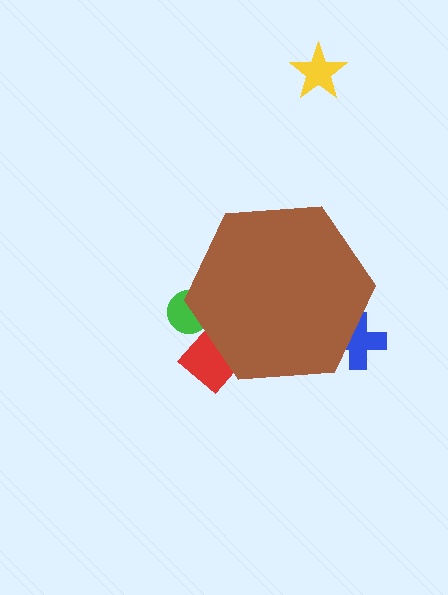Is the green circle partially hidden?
Yes, the green circle is partially hidden behind the brown hexagon.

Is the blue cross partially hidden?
Yes, the blue cross is partially hidden behind the brown hexagon.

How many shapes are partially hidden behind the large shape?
3 shapes are partially hidden.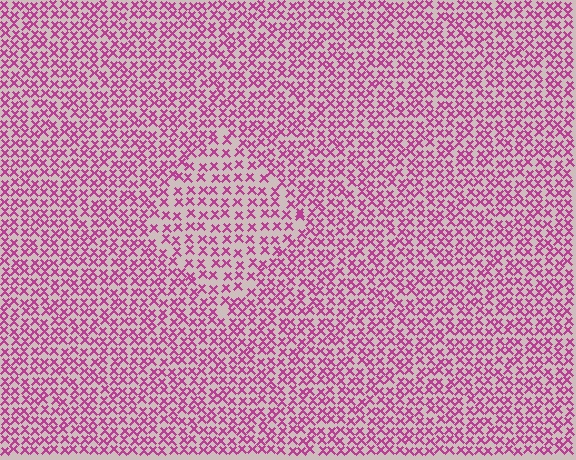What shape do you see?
I see a diamond.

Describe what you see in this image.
The image contains small magenta elements arranged at two different densities. A diamond-shaped region is visible where the elements are less densely packed than the surrounding area.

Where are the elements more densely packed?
The elements are more densely packed outside the diamond boundary.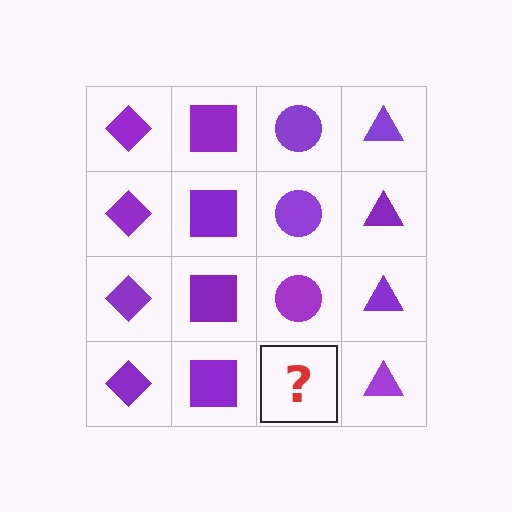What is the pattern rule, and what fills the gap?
The rule is that each column has a consistent shape. The gap should be filled with a purple circle.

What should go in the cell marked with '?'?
The missing cell should contain a purple circle.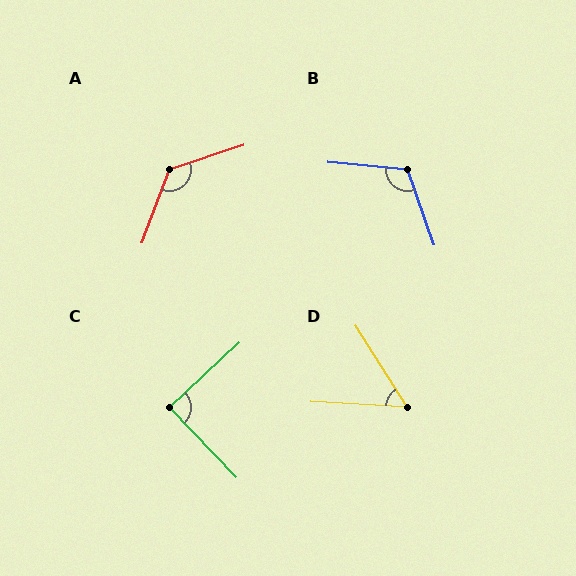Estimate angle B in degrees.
Approximately 115 degrees.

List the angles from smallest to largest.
D (54°), C (89°), B (115°), A (129°).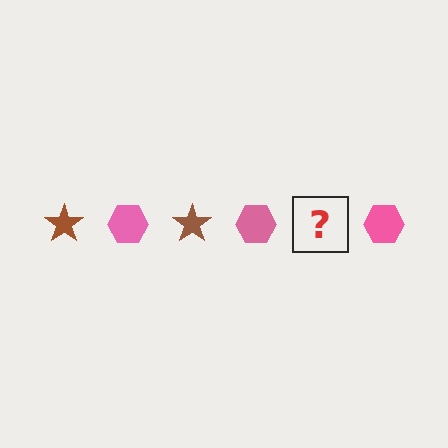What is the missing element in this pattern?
The missing element is a brown star.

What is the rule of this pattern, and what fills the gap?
The rule is that the pattern alternates between brown star and pink hexagon. The gap should be filled with a brown star.